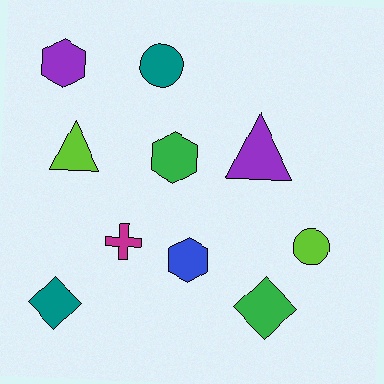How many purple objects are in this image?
There are 2 purple objects.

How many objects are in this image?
There are 10 objects.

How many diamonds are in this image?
There are 2 diamonds.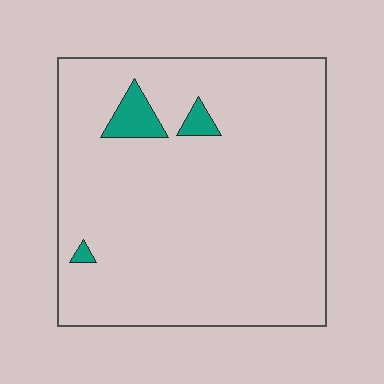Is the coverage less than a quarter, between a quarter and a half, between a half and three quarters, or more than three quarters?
Less than a quarter.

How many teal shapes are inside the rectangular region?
3.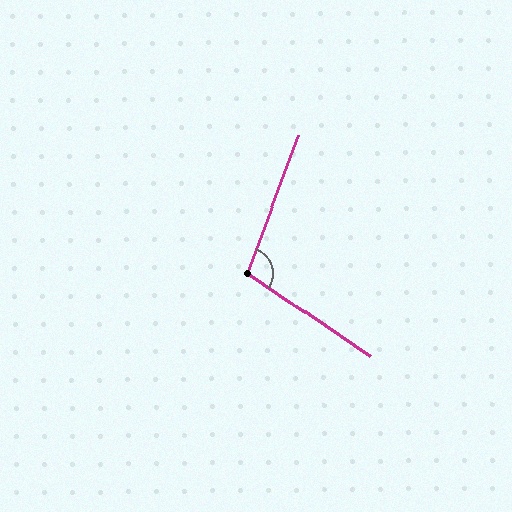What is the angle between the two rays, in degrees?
Approximately 104 degrees.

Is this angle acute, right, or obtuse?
It is obtuse.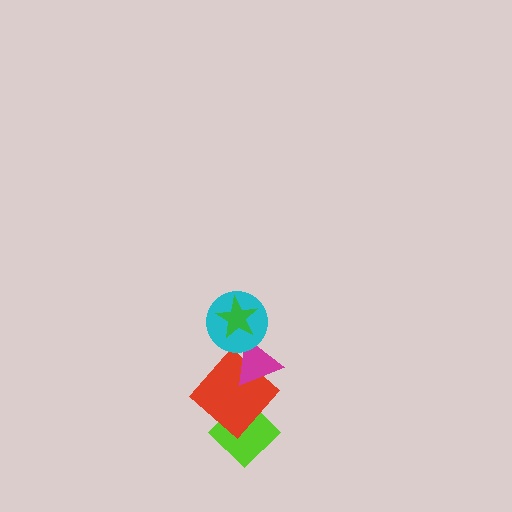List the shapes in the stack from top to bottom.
From top to bottom: the green star, the cyan circle, the magenta triangle, the red diamond, the lime diamond.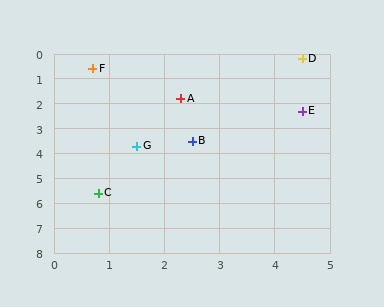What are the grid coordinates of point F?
Point F is at approximately (0.7, 0.6).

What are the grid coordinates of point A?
Point A is at approximately (2.3, 1.8).